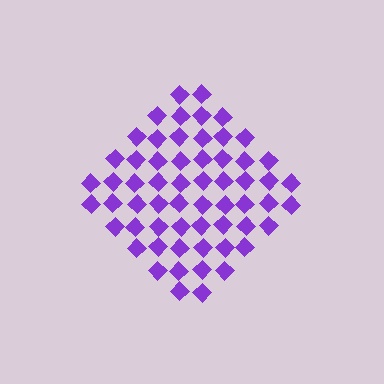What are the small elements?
The small elements are diamonds.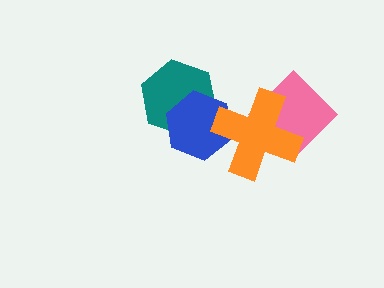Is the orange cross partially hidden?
No, no other shape covers it.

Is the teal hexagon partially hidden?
Yes, it is partially covered by another shape.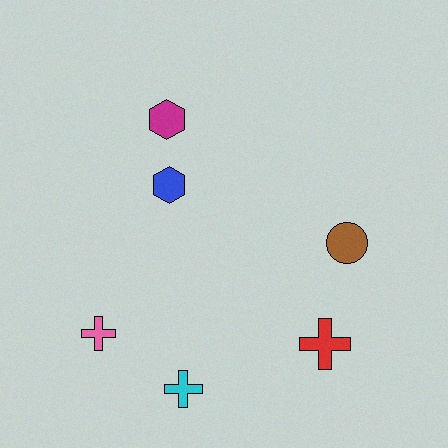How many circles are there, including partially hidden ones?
There is 1 circle.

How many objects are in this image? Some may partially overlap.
There are 6 objects.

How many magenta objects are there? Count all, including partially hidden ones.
There is 1 magenta object.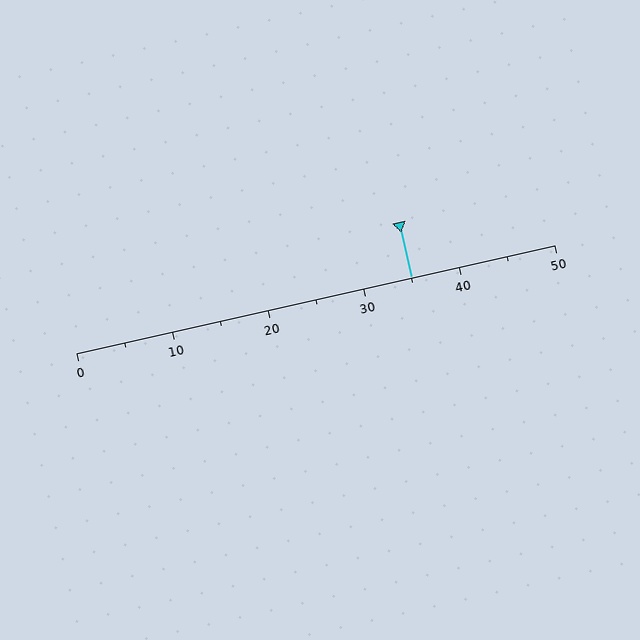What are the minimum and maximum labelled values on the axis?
The axis runs from 0 to 50.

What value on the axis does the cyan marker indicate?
The marker indicates approximately 35.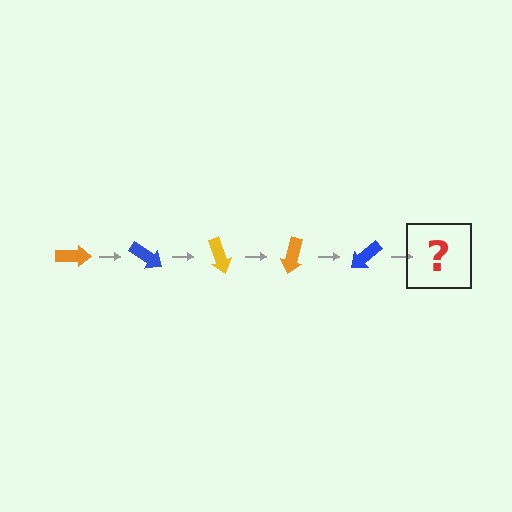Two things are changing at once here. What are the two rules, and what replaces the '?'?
The two rules are that it rotates 35 degrees each step and the color cycles through orange, blue, and yellow. The '?' should be a yellow arrow, rotated 175 degrees from the start.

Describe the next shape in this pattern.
It should be a yellow arrow, rotated 175 degrees from the start.